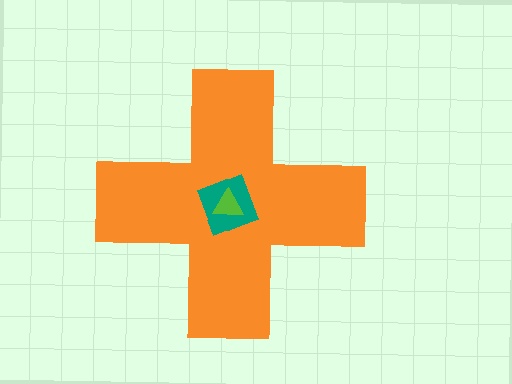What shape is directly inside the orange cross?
The teal diamond.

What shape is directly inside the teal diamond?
The lime triangle.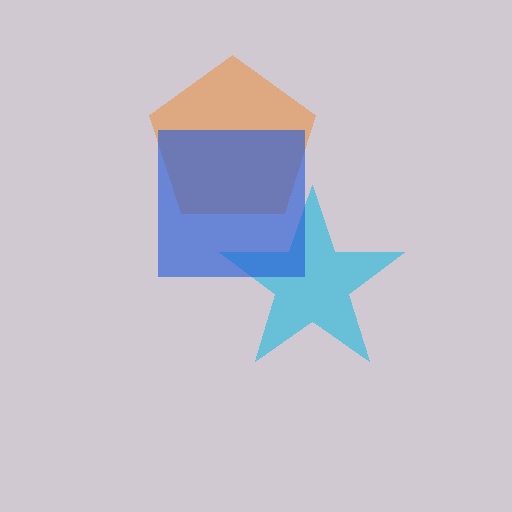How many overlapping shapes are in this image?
There are 3 overlapping shapes in the image.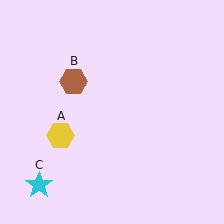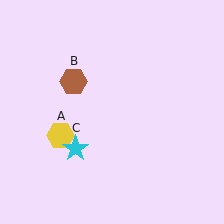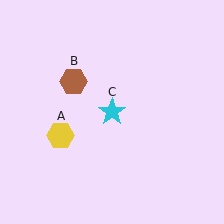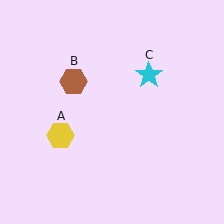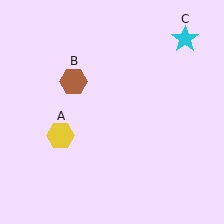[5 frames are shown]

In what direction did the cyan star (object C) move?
The cyan star (object C) moved up and to the right.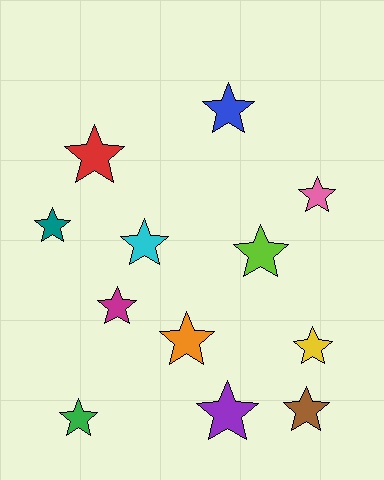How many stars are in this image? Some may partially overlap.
There are 12 stars.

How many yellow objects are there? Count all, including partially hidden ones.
There is 1 yellow object.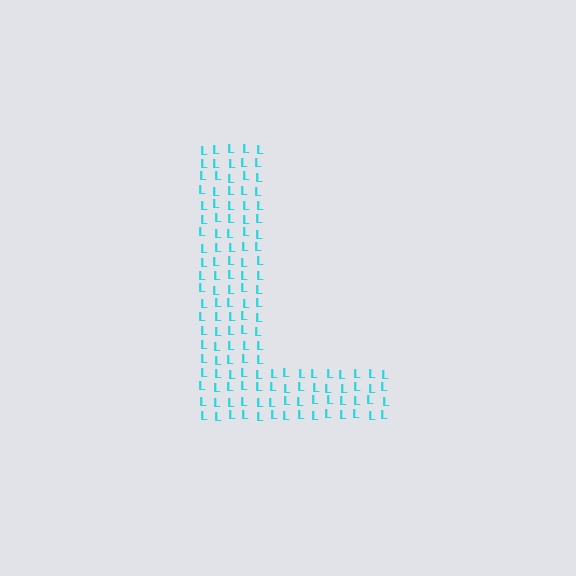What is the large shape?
The large shape is the letter L.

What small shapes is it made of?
It is made of small letter L's.